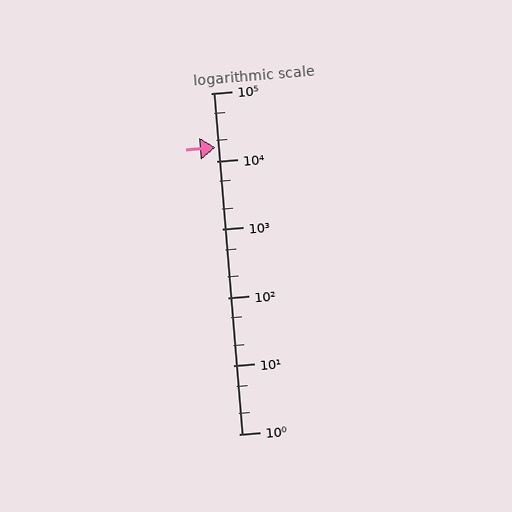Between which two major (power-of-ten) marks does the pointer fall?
The pointer is between 10000 and 100000.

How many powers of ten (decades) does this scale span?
The scale spans 5 decades, from 1 to 100000.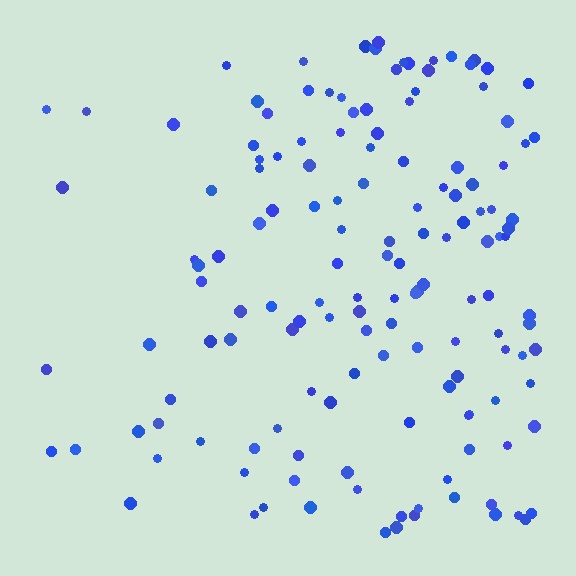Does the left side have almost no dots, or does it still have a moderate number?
Still a moderate number, just noticeably fewer than the right.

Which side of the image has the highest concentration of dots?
The right.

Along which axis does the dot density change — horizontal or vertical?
Horizontal.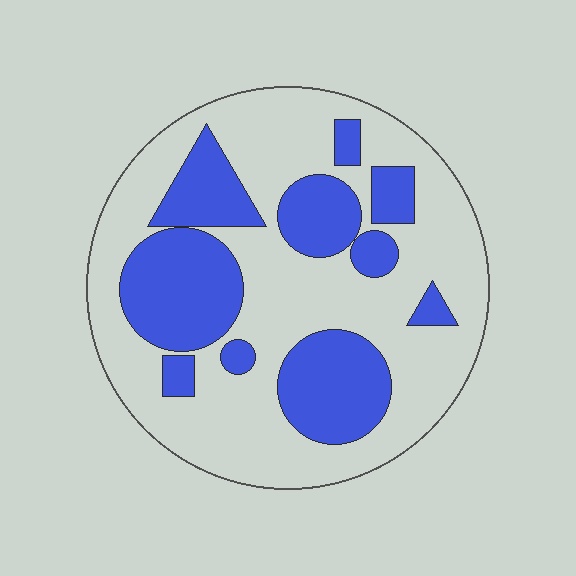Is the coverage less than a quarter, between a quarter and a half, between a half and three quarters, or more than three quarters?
Between a quarter and a half.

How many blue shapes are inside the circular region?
10.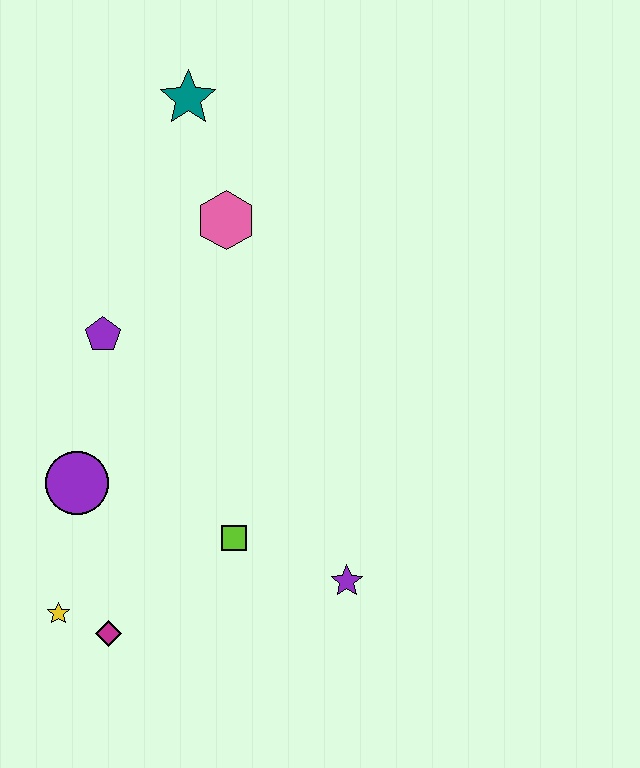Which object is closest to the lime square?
The purple star is closest to the lime square.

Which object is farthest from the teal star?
The magenta diamond is farthest from the teal star.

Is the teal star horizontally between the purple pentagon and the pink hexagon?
Yes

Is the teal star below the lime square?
No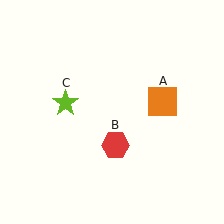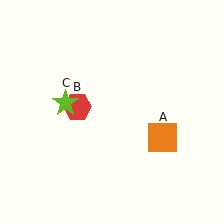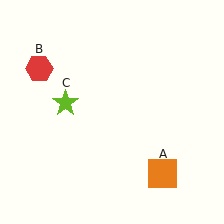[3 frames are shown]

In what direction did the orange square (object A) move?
The orange square (object A) moved down.